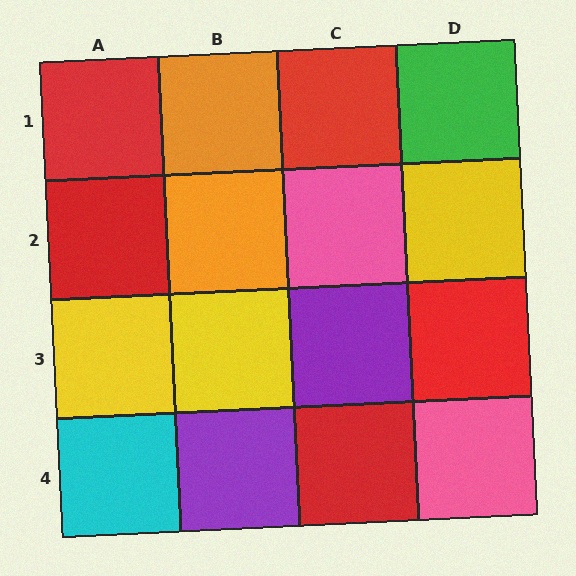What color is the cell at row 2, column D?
Yellow.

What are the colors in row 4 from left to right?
Cyan, purple, red, pink.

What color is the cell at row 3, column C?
Purple.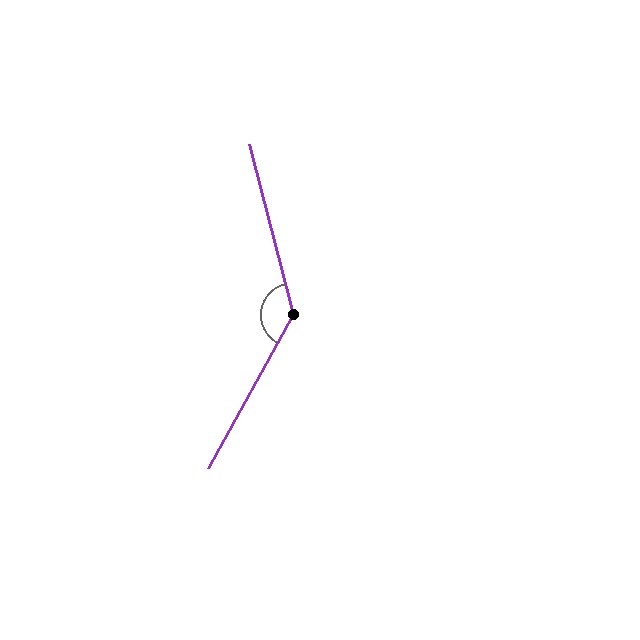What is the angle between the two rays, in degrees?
Approximately 137 degrees.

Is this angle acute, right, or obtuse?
It is obtuse.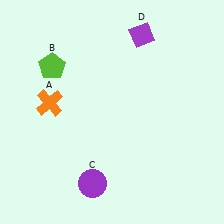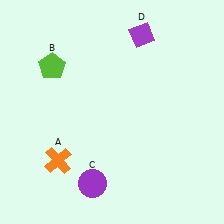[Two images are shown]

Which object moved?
The orange cross (A) moved down.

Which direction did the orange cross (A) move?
The orange cross (A) moved down.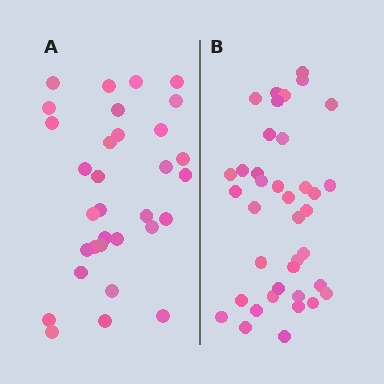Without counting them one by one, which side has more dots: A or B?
Region B (the right region) has more dots.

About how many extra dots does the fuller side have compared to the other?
Region B has about 6 more dots than region A.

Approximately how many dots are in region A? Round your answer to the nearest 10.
About 30 dots. (The exact count is 32, which rounds to 30.)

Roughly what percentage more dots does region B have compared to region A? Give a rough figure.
About 20% more.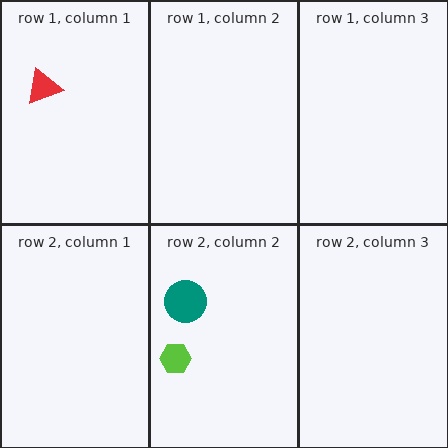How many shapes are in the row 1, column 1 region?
1.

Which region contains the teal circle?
The row 2, column 2 region.